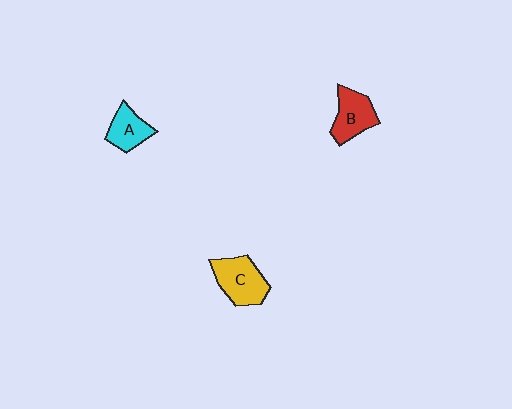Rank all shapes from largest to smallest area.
From largest to smallest: C (yellow), B (red), A (cyan).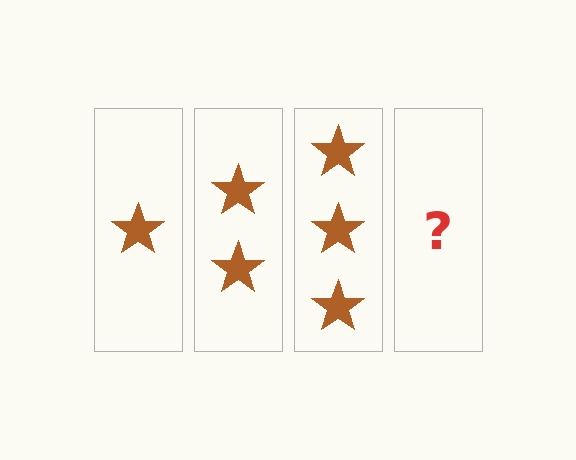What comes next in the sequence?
The next element should be 4 stars.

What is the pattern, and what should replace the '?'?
The pattern is that each step adds one more star. The '?' should be 4 stars.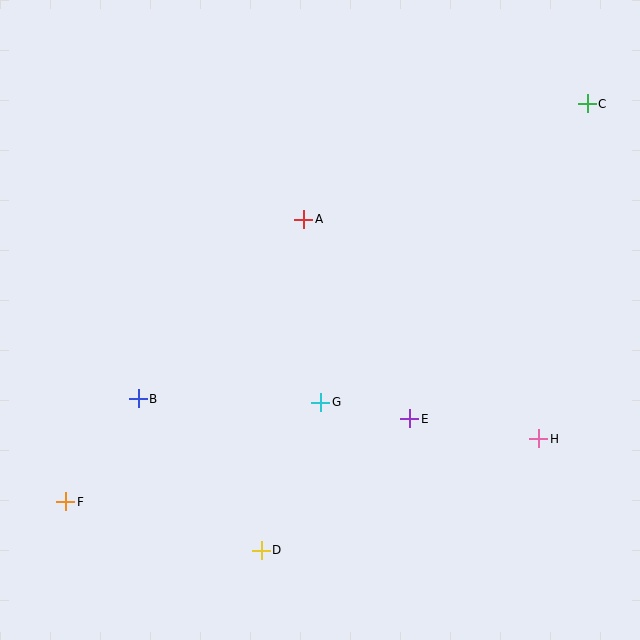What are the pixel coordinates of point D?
Point D is at (261, 550).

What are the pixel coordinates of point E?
Point E is at (410, 419).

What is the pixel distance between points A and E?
The distance between A and E is 226 pixels.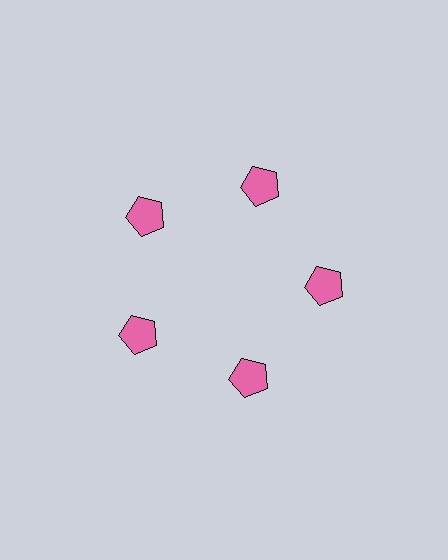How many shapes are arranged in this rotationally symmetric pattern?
There are 5 shapes, arranged in 5 groups of 1.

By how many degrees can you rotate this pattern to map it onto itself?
The pattern maps onto itself every 72 degrees of rotation.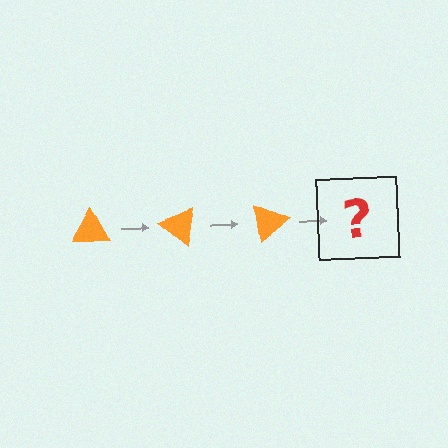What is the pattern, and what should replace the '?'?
The pattern is that the triangle rotates 40 degrees each step. The '?' should be an orange triangle rotated 120 degrees.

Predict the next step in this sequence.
The next step is an orange triangle rotated 120 degrees.